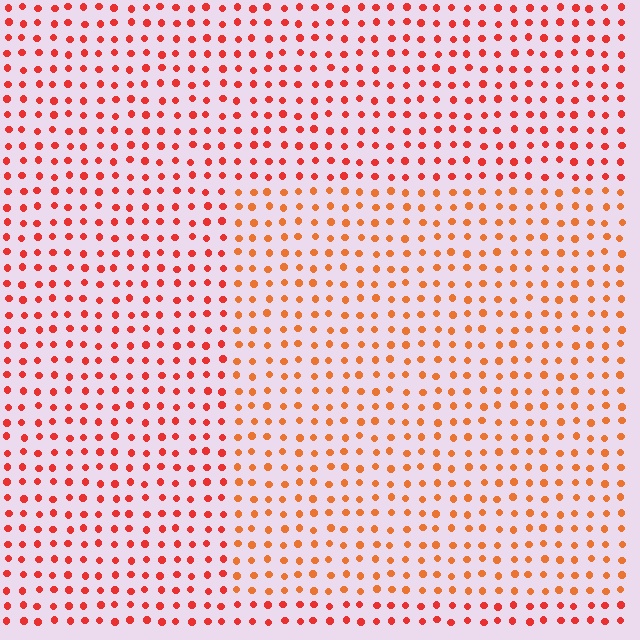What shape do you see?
I see a rectangle.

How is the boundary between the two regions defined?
The boundary is defined purely by a slight shift in hue (about 22 degrees). Spacing, size, and orientation are identical on both sides.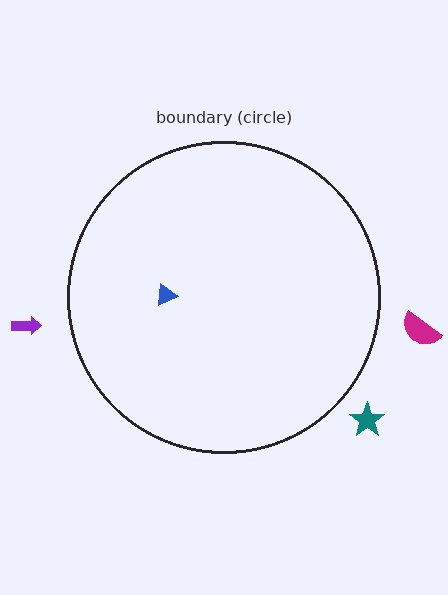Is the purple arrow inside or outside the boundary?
Outside.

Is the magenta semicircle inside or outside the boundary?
Outside.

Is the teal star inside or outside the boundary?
Outside.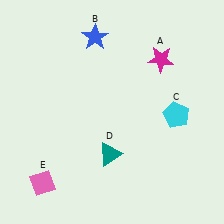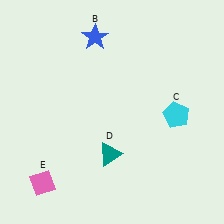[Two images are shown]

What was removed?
The magenta star (A) was removed in Image 2.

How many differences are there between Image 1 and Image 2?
There is 1 difference between the two images.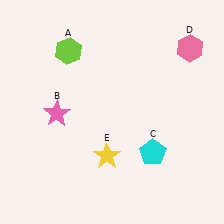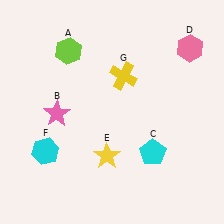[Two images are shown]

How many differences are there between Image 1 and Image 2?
There are 2 differences between the two images.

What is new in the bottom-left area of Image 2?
A cyan hexagon (F) was added in the bottom-left area of Image 2.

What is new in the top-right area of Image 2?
A yellow cross (G) was added in the top-right area of Image 2.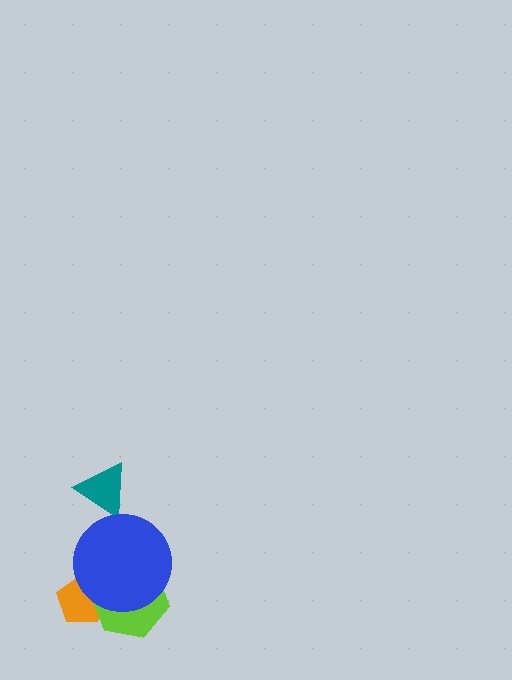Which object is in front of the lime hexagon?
The blue circle is in front of the lime hexagon.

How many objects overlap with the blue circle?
2 objects overlap with the blue circle.